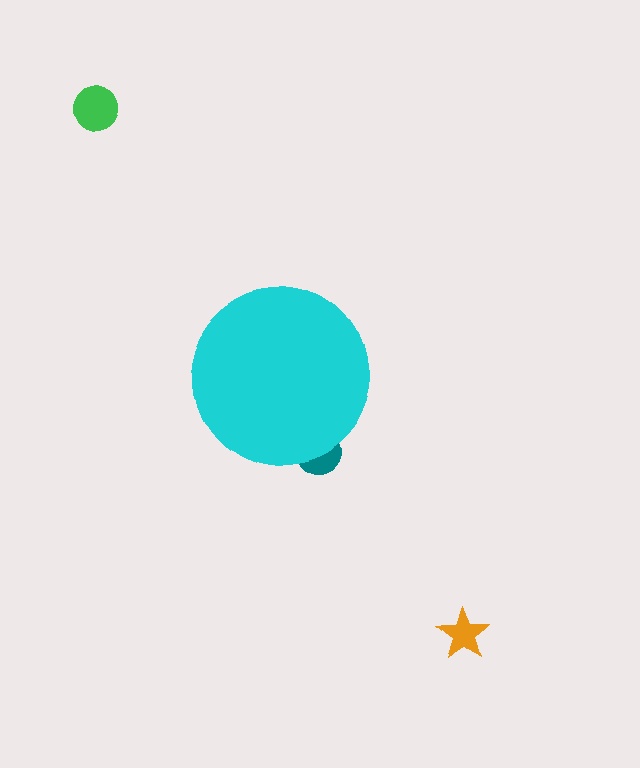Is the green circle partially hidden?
No, the green circle is fully visible.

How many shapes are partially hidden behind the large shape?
1 shape is partially hidden.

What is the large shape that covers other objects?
A cyan circle.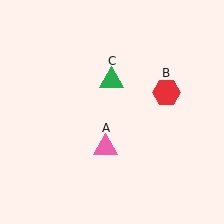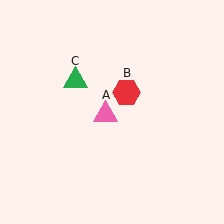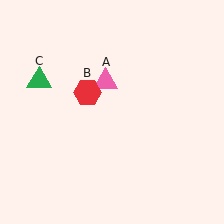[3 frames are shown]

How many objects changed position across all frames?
3 objects changed position: pink triangle (object A), red hexagon (object B), green triangle (object C).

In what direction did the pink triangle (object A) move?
The pink triangle (object A) moved up.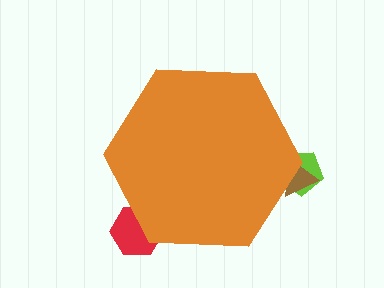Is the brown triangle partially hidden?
Yes, the brown triangle is partially hidden behind the orange hexagon.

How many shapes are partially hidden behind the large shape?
3 shapes are partially hidden.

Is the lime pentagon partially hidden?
Yes, the lime pentagon is partially hidden behind the orange hexagon.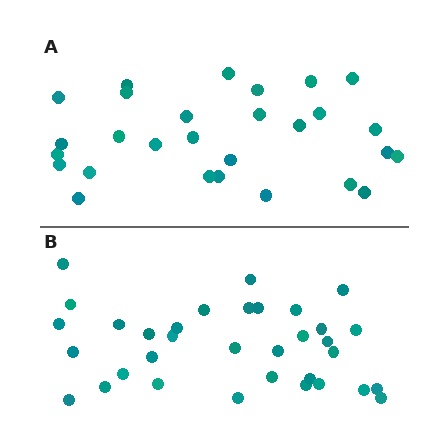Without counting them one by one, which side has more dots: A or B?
Region B (the bottom region) has more dots.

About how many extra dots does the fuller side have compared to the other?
Region B has about 6 more dots than region A.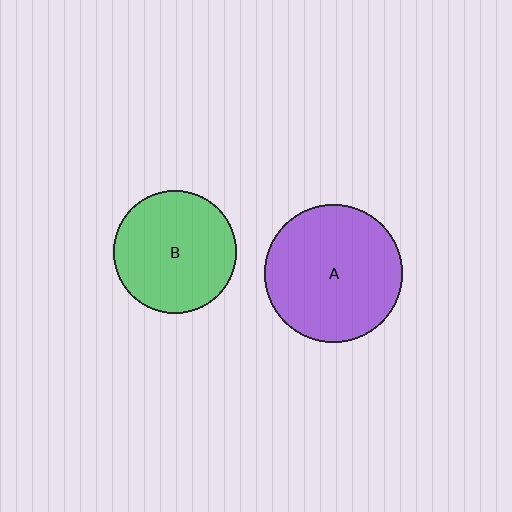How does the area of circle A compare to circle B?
Approximately 1.3 times.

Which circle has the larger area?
Circle A (purple).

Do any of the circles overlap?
No, none of the circles overlap.